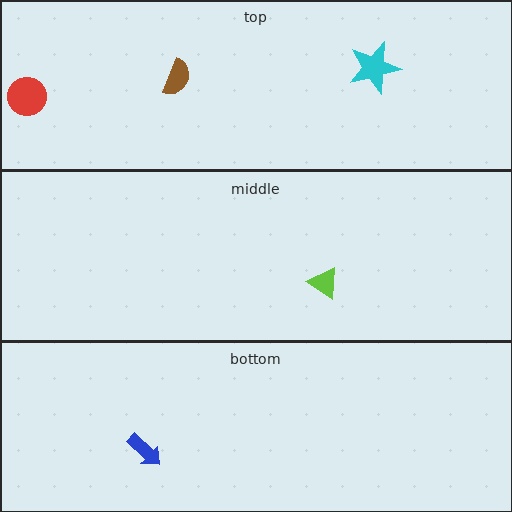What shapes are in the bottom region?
The blue arrow.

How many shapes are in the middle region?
1.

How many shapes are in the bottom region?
1.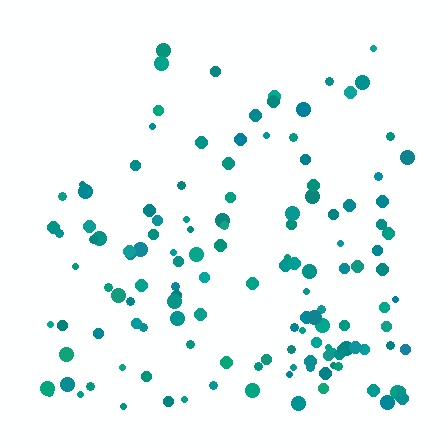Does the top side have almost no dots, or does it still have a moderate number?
Still a moderate number, just noticeably fewer than the bottom.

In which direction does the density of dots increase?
From top to bottom, with the bottom side densest.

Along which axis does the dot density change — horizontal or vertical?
Vertical.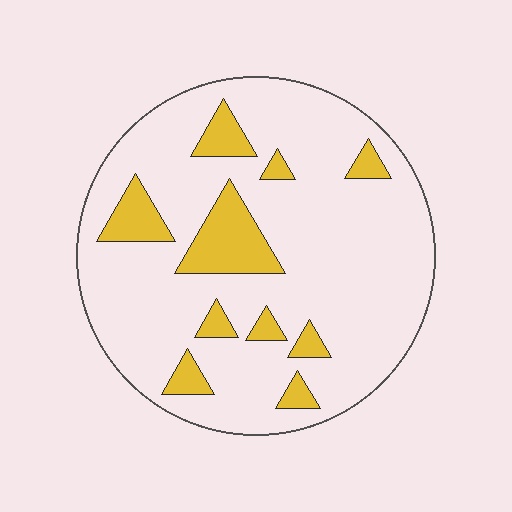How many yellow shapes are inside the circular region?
10.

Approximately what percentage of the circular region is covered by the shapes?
Approximately 15%.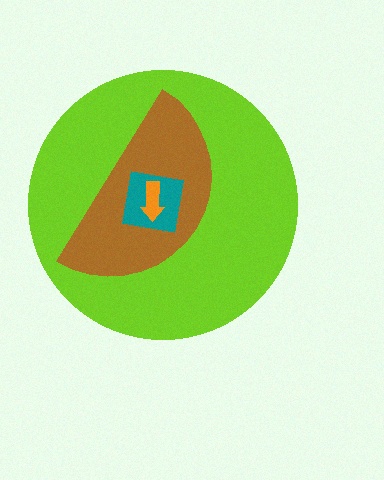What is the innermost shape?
The orange arrow.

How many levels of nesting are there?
4.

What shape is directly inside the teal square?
The orange arrow.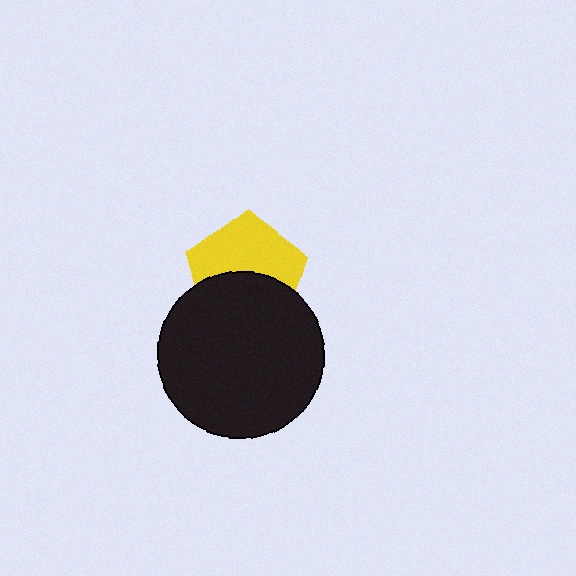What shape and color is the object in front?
The object in front is a black circle.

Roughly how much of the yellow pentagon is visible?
About half of it is visible (roughly 53%).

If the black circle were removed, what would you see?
You would see the complete yellow pentagon.